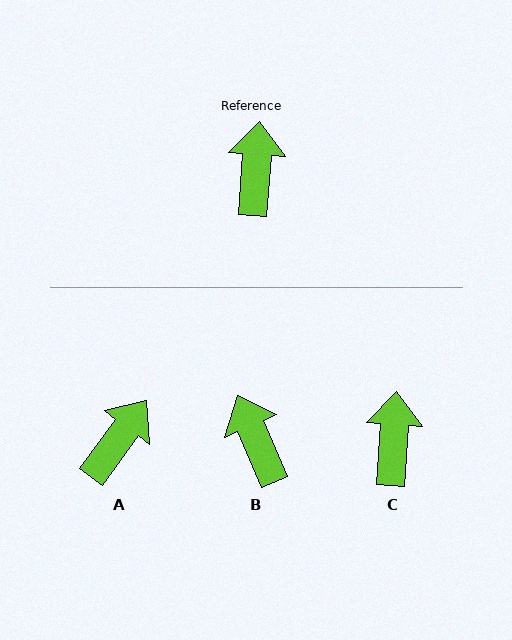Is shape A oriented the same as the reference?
No, it is off by about 32 degrees.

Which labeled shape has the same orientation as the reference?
C.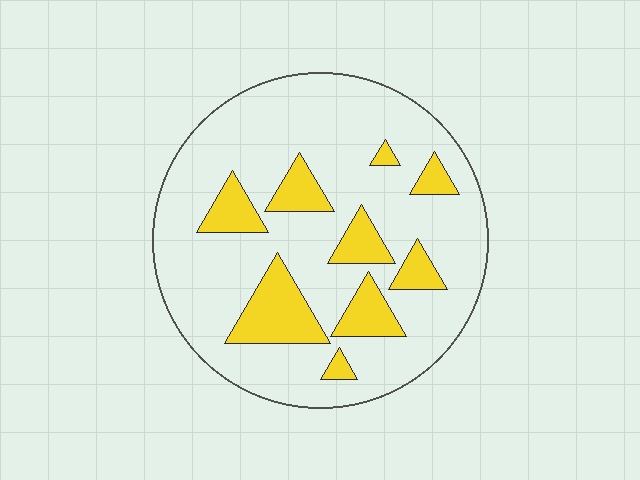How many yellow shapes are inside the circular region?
9.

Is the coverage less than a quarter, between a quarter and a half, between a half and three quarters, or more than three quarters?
Less than a quarter.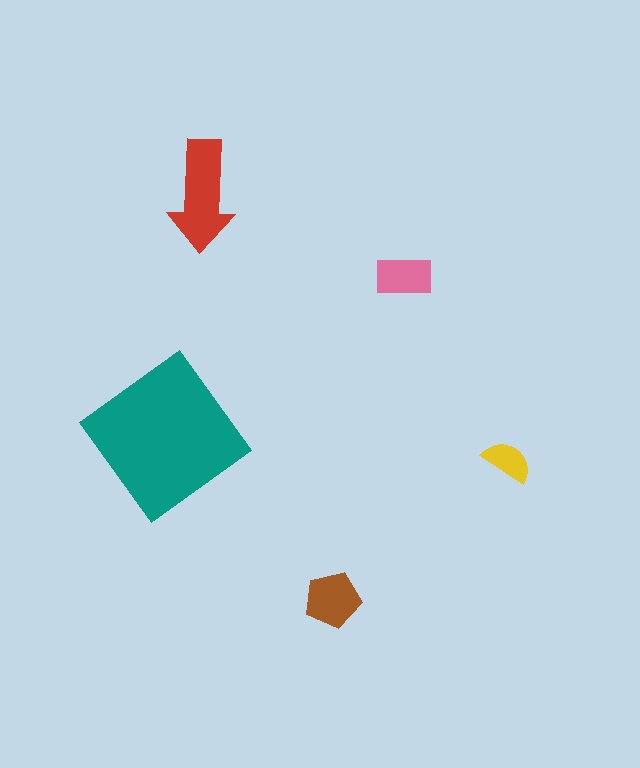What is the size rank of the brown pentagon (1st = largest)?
3rd.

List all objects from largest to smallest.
The teal diamond, the red arrow, the brown pentagon, the pink rectangle, the yellow semicircle.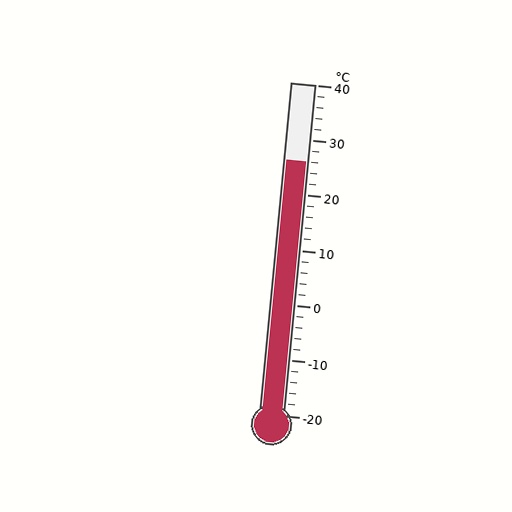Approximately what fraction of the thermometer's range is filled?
The thermometer is filled to approximately 75% of its range.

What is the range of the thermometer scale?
The thermometer scale ranges from -20°C to 40°C.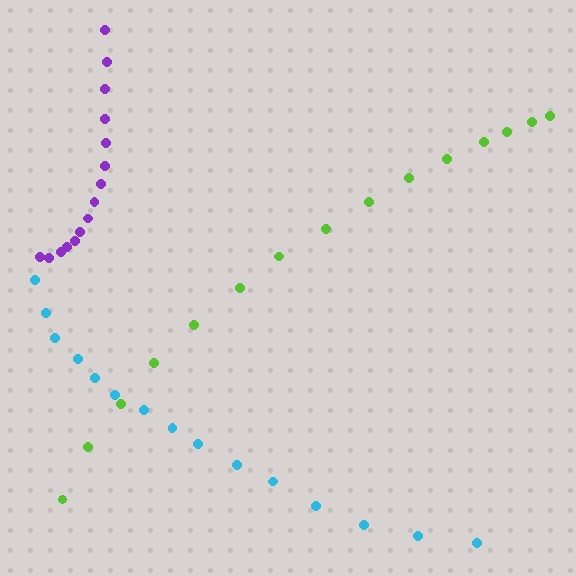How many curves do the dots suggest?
There are 3 distinct paths.